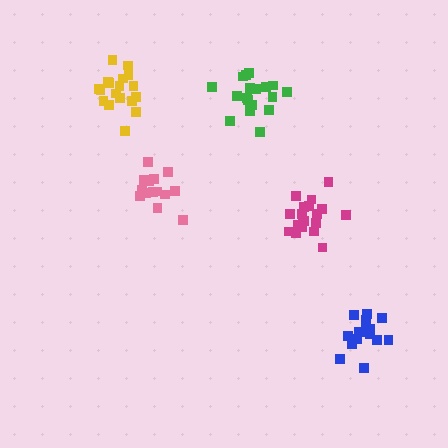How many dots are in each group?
Group 1: 19 dots, Group 2: 15 dots, Group 3: 19 dots, Group 4: 18 dots, Group 5: 16 dots (87 total).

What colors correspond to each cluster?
The clusters are colored: magenta, pink, green, yellow, blue.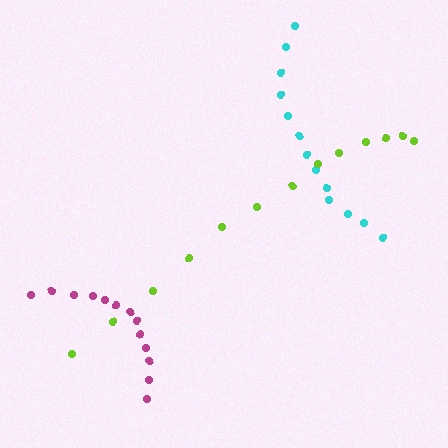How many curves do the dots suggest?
There are 3 distinct paths.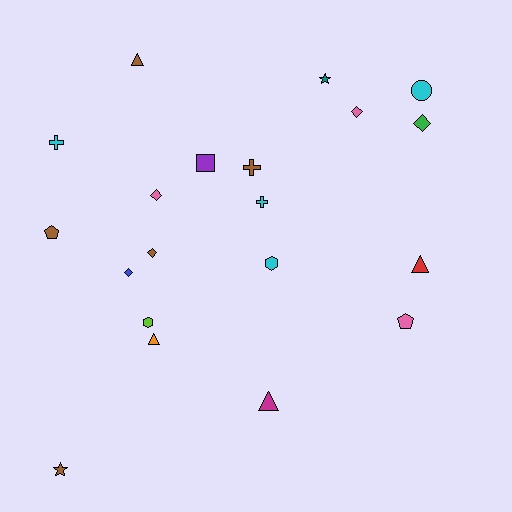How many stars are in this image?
There are 2 stars.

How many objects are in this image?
There are 20 objects.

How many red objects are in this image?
There is 1 red object.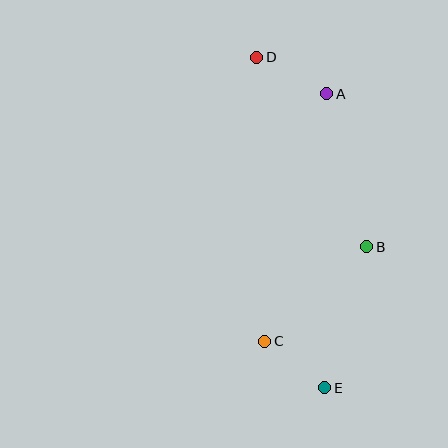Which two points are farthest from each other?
Points D and E are farthest from each other.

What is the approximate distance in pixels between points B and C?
The distance between B and C is approximately 139 pixels.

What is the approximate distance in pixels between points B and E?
The distance between B and E is approximately 148 pixels.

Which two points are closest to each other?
Points C and E are closest to each other.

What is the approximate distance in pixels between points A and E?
The distance between A and E is approximately 294 pixels.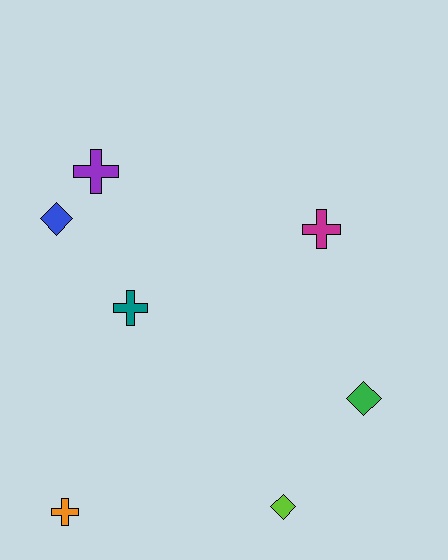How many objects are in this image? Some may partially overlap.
There are 7 objects.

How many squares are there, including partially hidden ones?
There are no squares.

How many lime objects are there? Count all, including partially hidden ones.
There is 1 lime object.